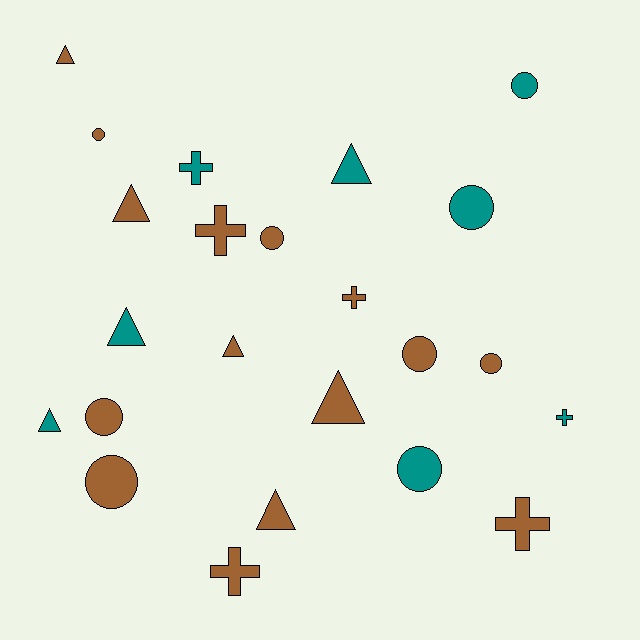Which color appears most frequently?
Brown, with 15 objects.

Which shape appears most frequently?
Circle, with 9 objects.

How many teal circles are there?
There are 3 teal circles.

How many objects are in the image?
There are 23 objects.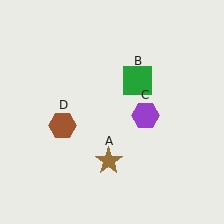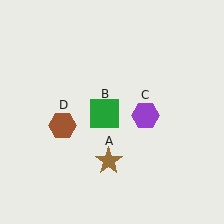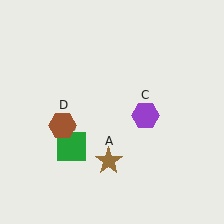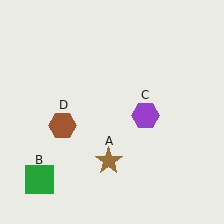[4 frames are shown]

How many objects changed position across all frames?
1 object changed position: green square (object B).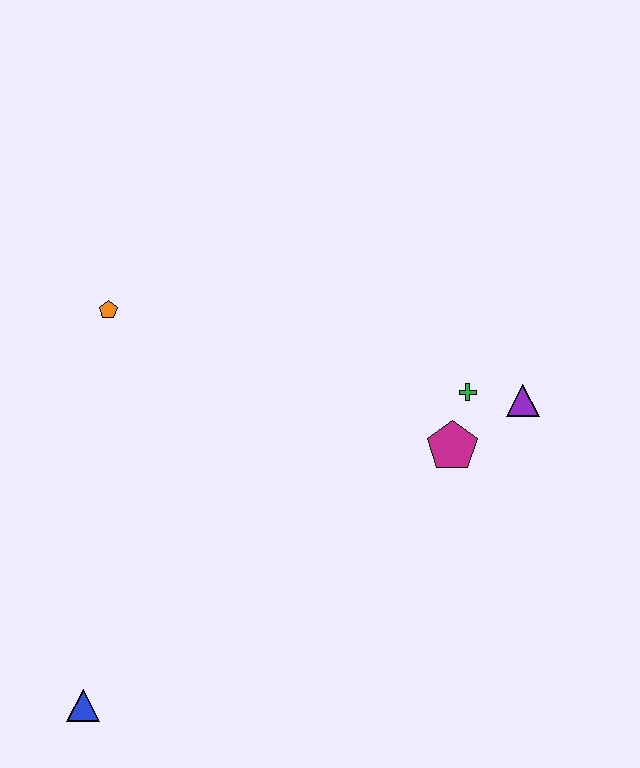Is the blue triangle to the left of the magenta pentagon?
Yes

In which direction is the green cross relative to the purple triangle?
The green cross is to the left of the purple triangle.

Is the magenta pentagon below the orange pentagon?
Yes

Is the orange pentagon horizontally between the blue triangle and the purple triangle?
Yes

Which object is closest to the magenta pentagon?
The green cross is closest to the magenta pentagon.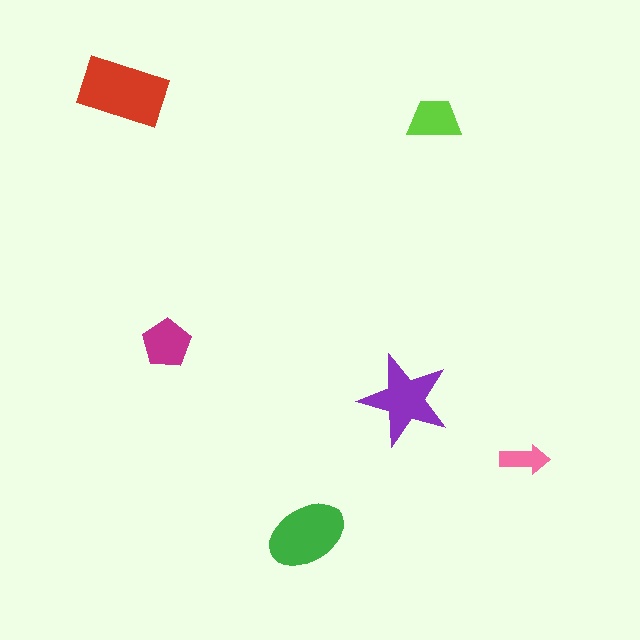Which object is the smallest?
The pink arrow.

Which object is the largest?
The red rectangle.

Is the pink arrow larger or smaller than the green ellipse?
Smaller.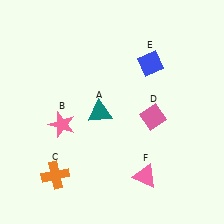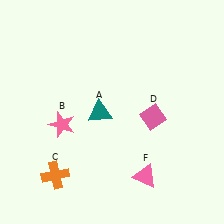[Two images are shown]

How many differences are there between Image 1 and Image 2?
There is 1 difference between the two images.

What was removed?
The blue diamond (E) was removed in Image 2.